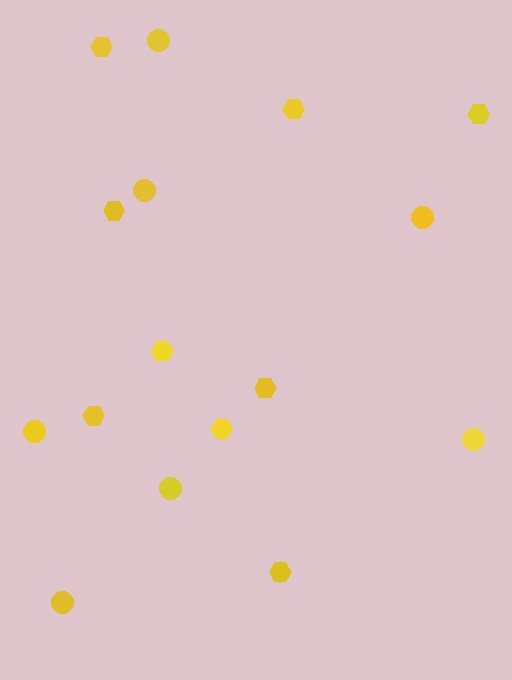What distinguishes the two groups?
There are 2 groups: one group of hexagons (9) and one group of circles (7).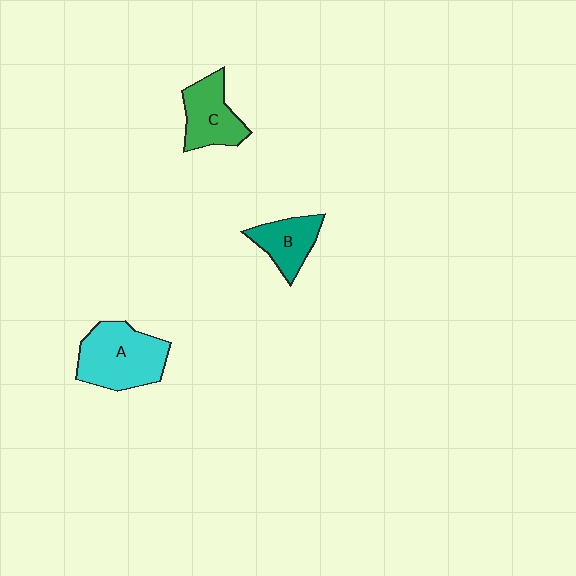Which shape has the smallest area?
Shape B (teal).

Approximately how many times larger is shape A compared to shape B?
Approximately 1.7 times.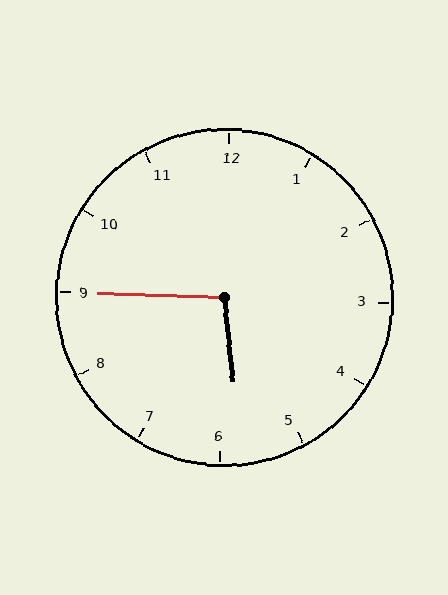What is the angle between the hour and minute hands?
Approximately 98 degrees.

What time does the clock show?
5:45.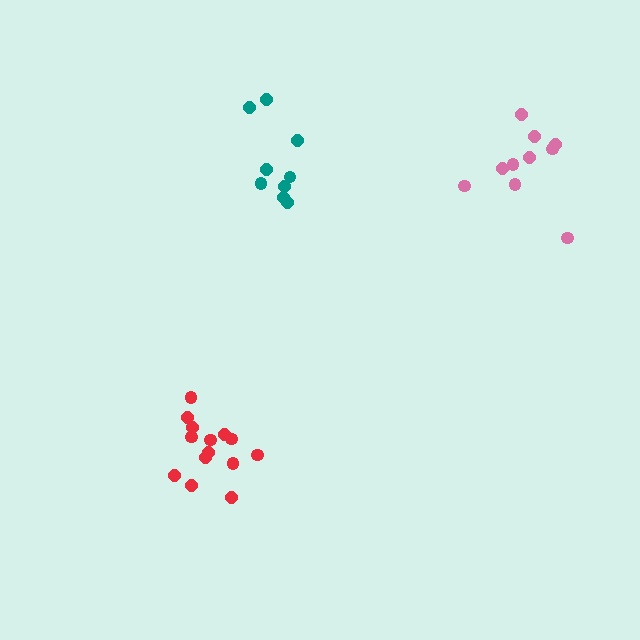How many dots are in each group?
Group 1: 9 dots, Group 2: 10 dots, Group 3: 14 dots (33 total).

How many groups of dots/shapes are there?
There are 3 groups.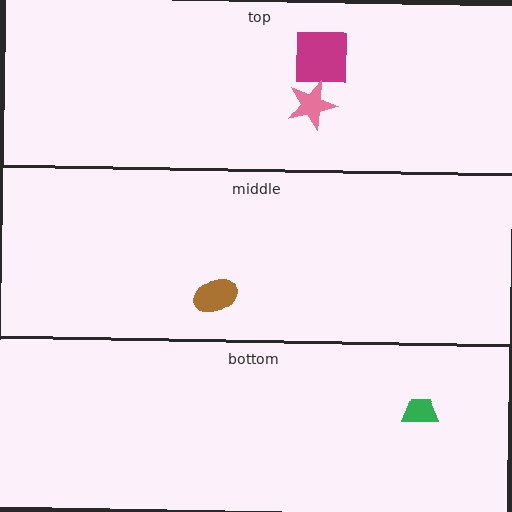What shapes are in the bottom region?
The green trapezoid.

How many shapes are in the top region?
2.